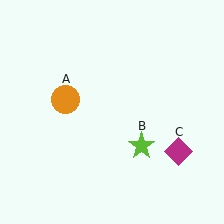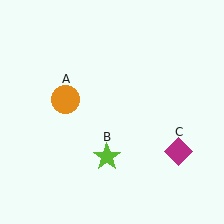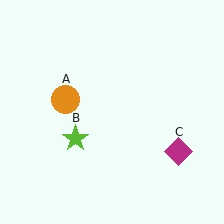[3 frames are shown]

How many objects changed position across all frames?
1 object changed position: lime star (object B).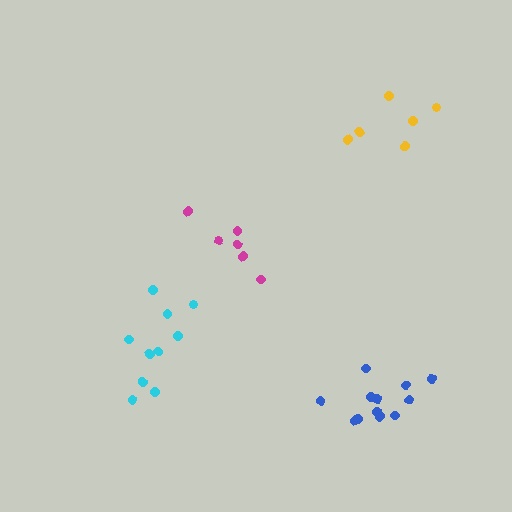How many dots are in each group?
Group 1: 12 dots, Group 2: 6 dots, Group 3: 10 dots, Group 4: 6 dots (34 total).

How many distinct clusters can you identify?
There are 4 distinct clusters.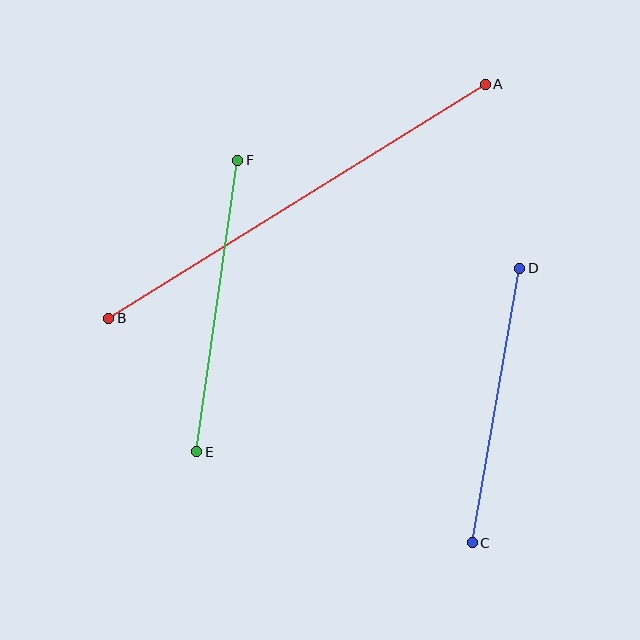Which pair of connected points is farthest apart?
Points A and B are farthest apart.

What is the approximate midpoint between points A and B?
The midpoint is at approximately (297, 201) pixels.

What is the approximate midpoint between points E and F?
The midpoint is at approximately (217, 306) pixels.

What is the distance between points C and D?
The distance is approximately 279 pixels.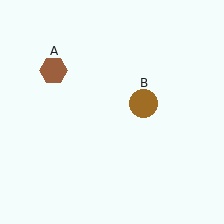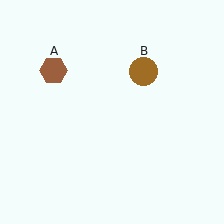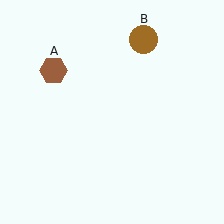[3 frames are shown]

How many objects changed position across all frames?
1 object changed position: brown circle (object B).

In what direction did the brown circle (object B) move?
The brown circle (object B) moved up.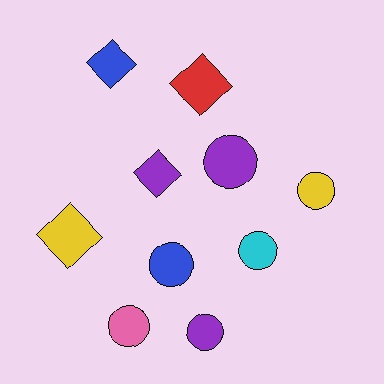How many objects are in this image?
There are 10 objects.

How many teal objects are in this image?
There are no teal objects.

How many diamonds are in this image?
There are 4 diamonds.